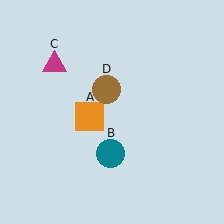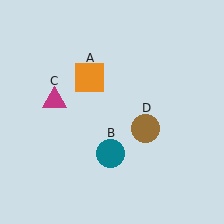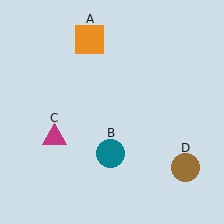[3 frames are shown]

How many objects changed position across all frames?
3 objects changed position: orange square (object A), magenta triangle (object C), brown circle (object D).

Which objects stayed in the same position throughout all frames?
Teal circle (object B) remained stationary.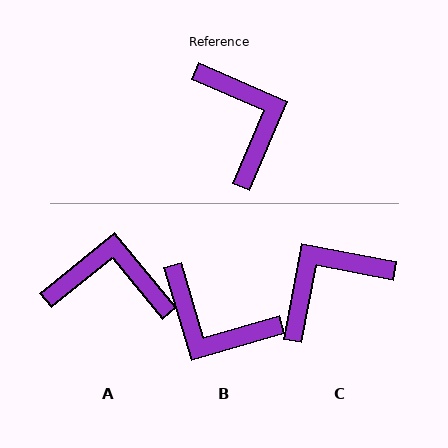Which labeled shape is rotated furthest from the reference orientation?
B, about 140 degrees away.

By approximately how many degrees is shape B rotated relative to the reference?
Approximately 140 degrees clockwise.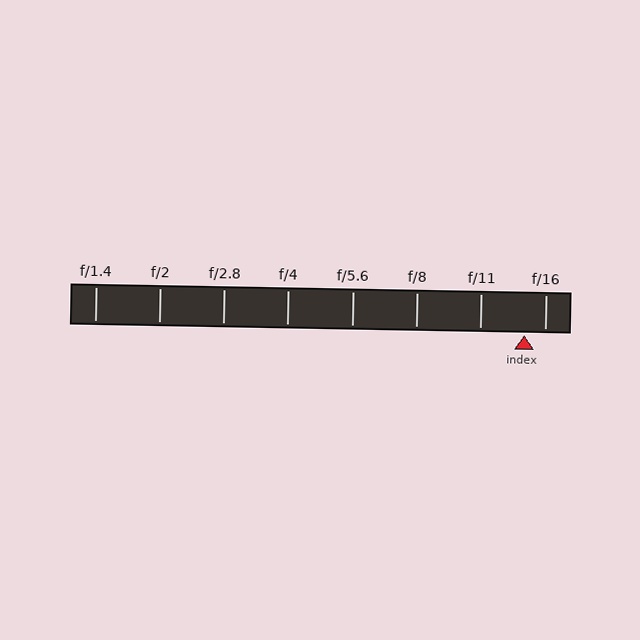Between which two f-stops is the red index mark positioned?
The index mark is between f/11 and f/16.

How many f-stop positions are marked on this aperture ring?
There are 8 f-stop positions marked.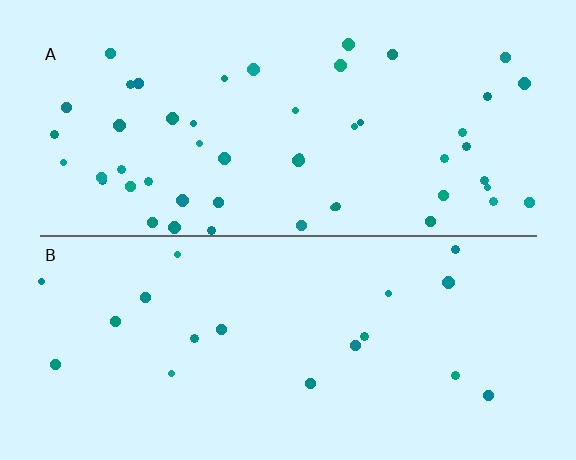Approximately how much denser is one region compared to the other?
Approximately 2.7× — region A over region B.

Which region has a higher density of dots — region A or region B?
A (the top).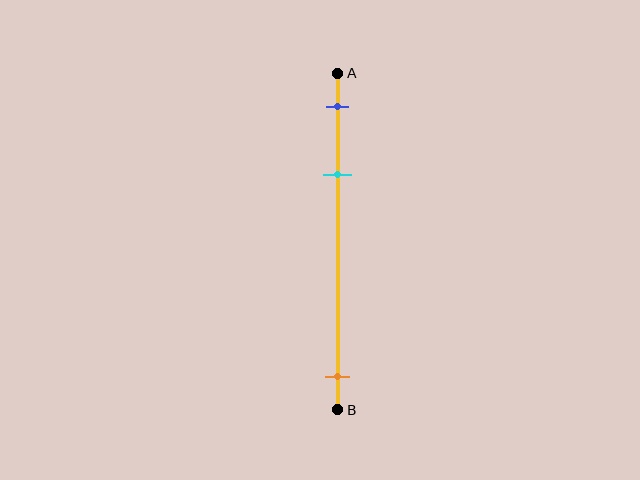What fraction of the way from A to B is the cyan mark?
The cyan mark is approximately 30% (0.3) of the way from A to B.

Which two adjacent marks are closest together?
The blue and cyan marks are the closest adjacent pair.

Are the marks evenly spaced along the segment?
No, the marks are not evenly spaced.